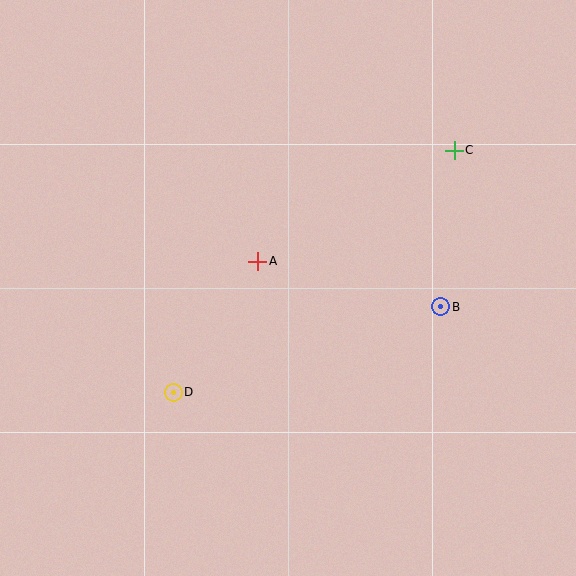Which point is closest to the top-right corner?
Point C is closest to the top-right corner.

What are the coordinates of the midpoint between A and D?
The midpoint between A and D is at (216, 327).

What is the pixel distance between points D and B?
The distance between D and B is 281 pixels.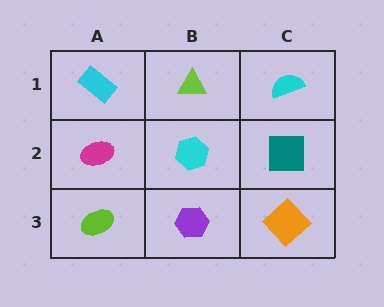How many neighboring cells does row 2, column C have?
3.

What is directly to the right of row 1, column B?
A cyan semicircle.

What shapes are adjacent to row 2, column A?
A cyan rectangle (row 1, column A), a lime ellipse (row 3, column A), a cyan hexagon (row 2, column B).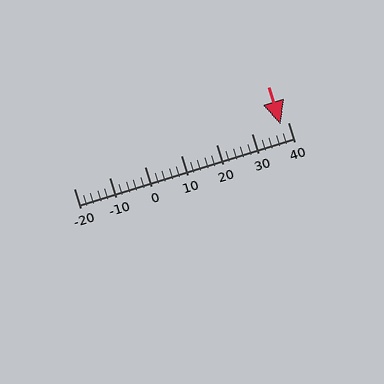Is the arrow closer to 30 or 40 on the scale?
The arrow is closer to 40.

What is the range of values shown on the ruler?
The ruler shows values from -20 to 40.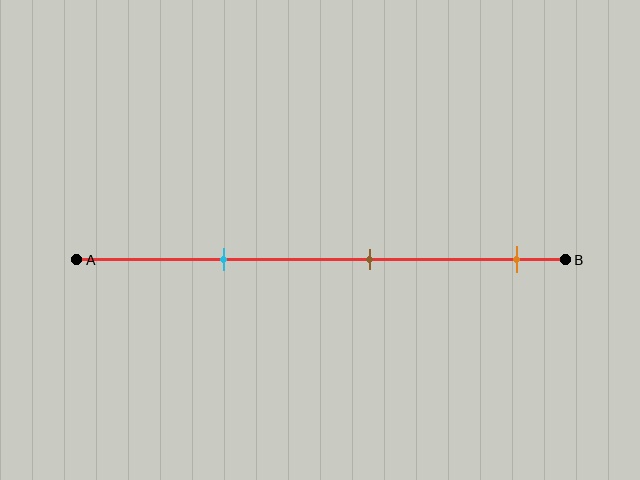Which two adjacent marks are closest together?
The cyan and brown marks are the closest adjacent pair.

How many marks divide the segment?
There are 3 marks dividing the segment.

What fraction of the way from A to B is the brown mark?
The brown mark is approximately 60% (0.6) of the way from A to B.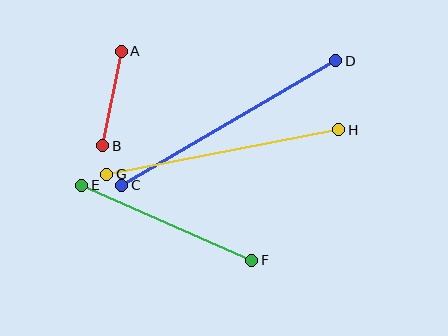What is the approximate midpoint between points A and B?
The midpoint is at approximately (112, 98) pixels.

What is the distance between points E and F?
The distance is approximately 186 pixels.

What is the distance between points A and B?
The distance is approximately 96 pixels.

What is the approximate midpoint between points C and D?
The midpoint is at approximately (229, 123) pixels.